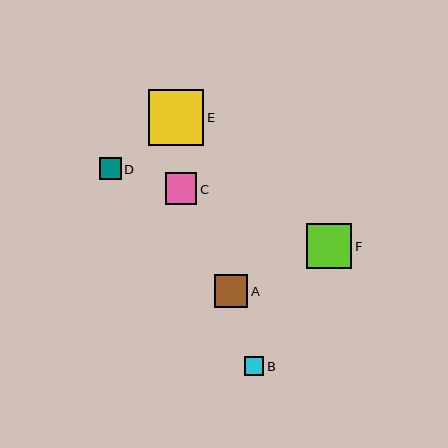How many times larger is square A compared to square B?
Square A is approximately 1.8 times the size of square B.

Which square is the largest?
Square E is the largest with a size of approximately 56 pixels.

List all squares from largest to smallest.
From largest to smallest: E, F, A, C, D, B.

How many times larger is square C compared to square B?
Square C is approximately 1.7 times the size of square B.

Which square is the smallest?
Square B is the smallest with a size of approximately 19 pixels.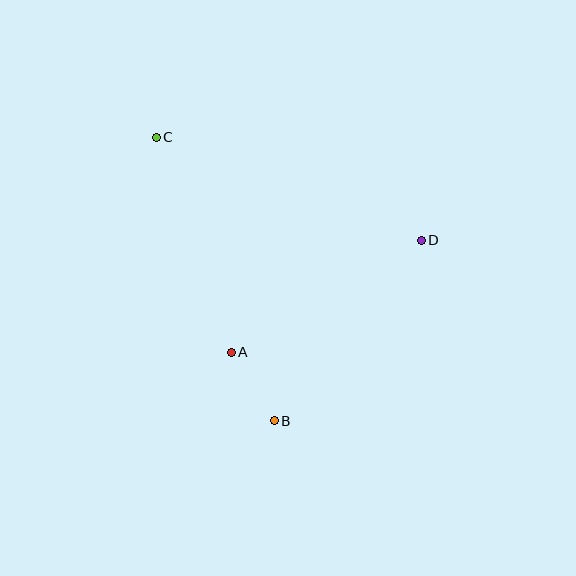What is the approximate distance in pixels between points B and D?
The distance between B and D is approximately 233 pixels.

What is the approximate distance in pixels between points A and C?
The distance between A and C is approximately 228 pixels.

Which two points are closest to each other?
Points A and B are closest to each other.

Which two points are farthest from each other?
Points B and C are farthest from each other.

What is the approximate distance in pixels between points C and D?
The distance between C and D is approximately 284 pixels.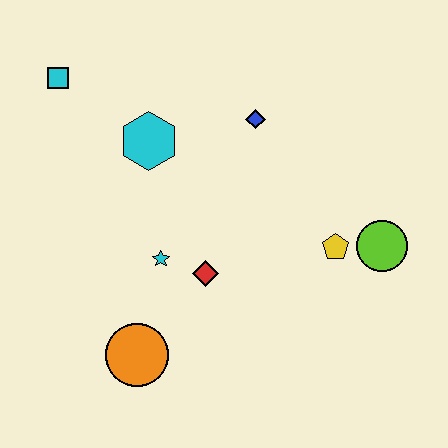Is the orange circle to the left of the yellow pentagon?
Yes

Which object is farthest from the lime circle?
The cyan square is farthest from the lime circle.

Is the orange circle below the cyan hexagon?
Yes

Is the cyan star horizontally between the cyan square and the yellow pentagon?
Yes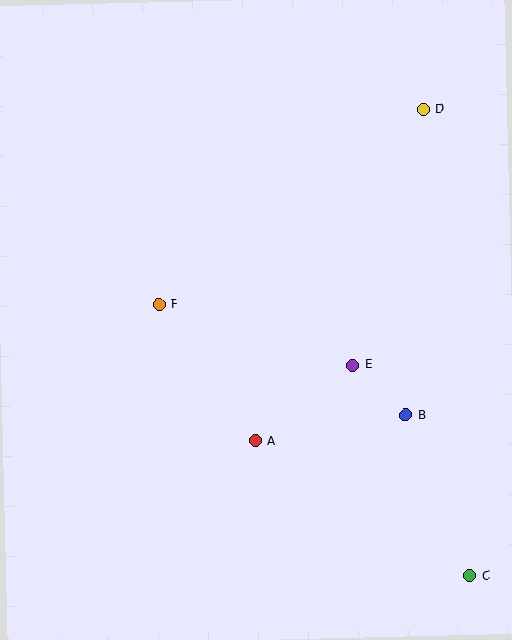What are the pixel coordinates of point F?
Point F is at (159, 305).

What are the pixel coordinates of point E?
Point E is at (353, 365).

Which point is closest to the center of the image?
Point F at (159, 305) is closest to the center.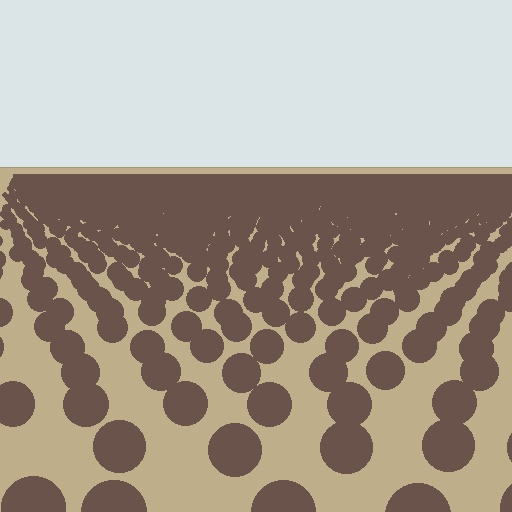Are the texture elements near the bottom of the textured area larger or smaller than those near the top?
Larger. Near the bottom, elements are closer to the viewer and appear at a bigger on-screen size.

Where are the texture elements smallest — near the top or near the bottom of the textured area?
Near the top.